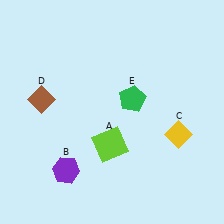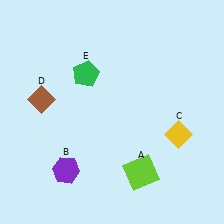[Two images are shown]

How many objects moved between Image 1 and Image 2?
2 objects moved between the two images.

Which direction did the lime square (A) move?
The lime square (A) moved right.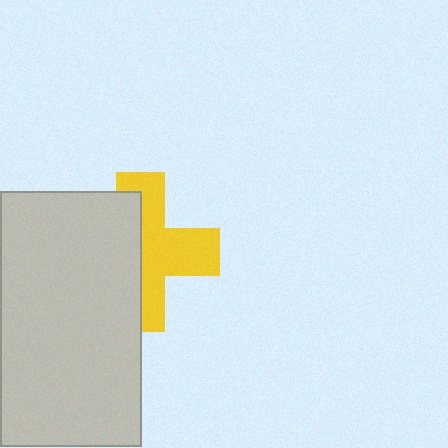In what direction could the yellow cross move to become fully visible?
The yellow cross could move right. That would shift it out from behind the light gray rectangle entirely.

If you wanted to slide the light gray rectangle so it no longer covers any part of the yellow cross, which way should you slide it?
Slide it left — that is the most direct way to separate the two shapes.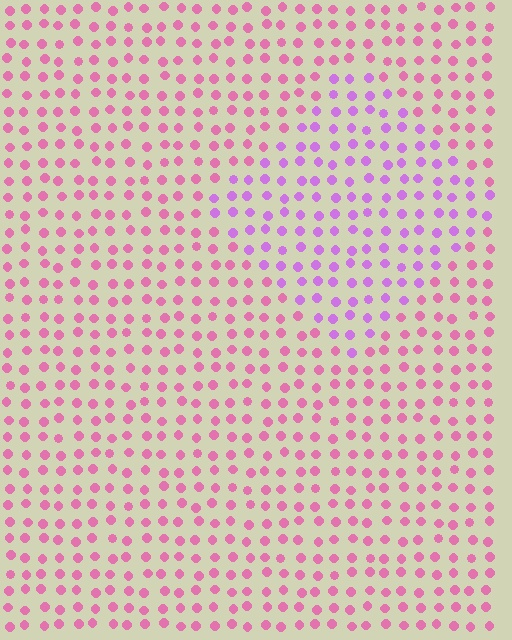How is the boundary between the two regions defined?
The boundary is defined purely by a slight shift in hue (about 40 degrees). Spacing, size, and orientation are identical on both sides.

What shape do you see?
I see a diamond.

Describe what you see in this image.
The image is filled with small pink elements in a uniform arrangement. A diamond-shaped region is visible where the elements are tinted to a slightly different hue, forming a subtle color boundary.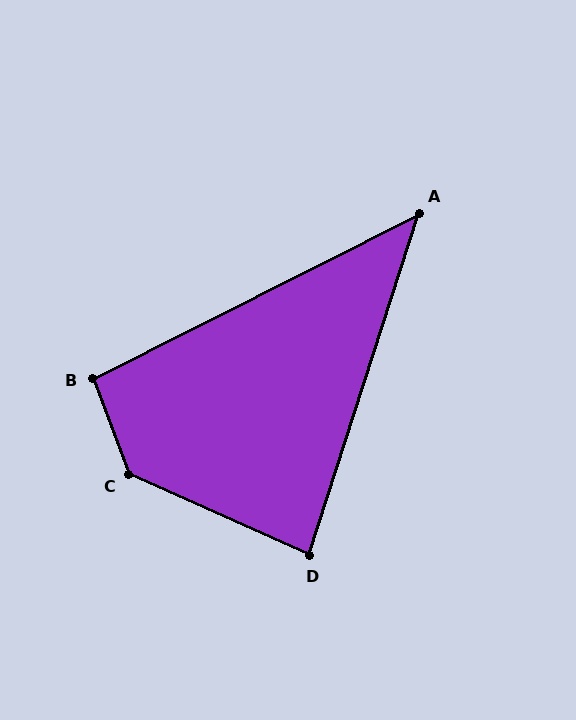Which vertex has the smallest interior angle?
A, at approximately 45 degrees.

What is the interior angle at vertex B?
Approximately 96 degrees (obtuse).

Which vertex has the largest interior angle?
C, at approximately 135 degrees.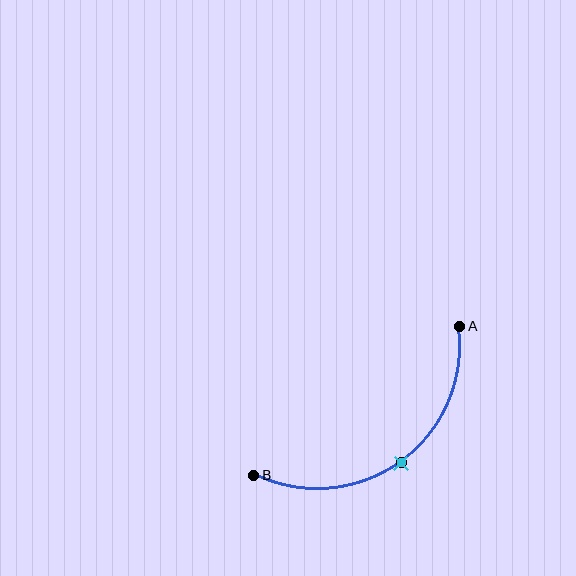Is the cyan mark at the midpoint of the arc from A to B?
Yes. The cyan mark lies on the arc at equal arc-length from both A and B — it is the arc midpoint.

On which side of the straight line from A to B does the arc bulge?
The arc bulges below and to the right of the straight line connecting A and B.